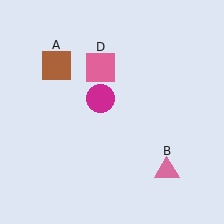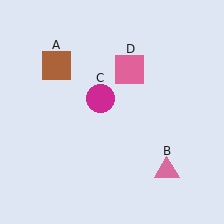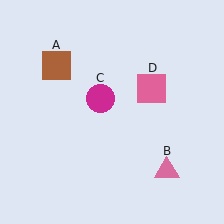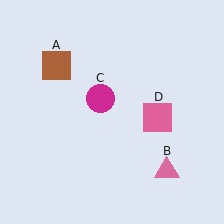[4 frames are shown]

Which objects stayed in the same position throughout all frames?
Brown square (object A) and pink triangle (object B) and magenta circle (object C) remained stationary.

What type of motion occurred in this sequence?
The pink square (object D) rotated clockwise around the center of the scene.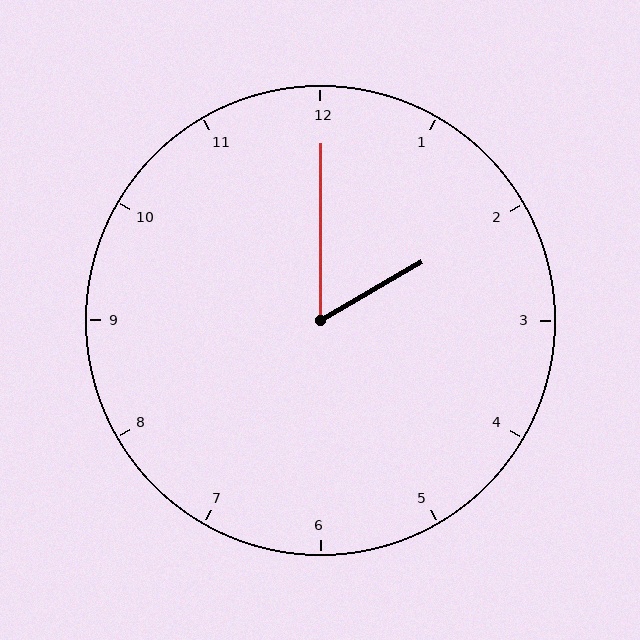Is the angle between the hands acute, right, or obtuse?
It is acute.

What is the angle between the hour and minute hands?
Approximately 60 degrees.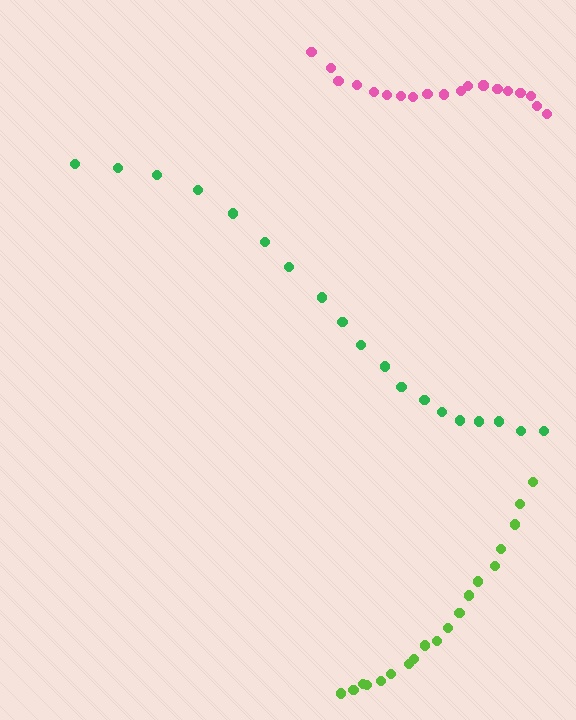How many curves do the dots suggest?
There are 3 distinct paths.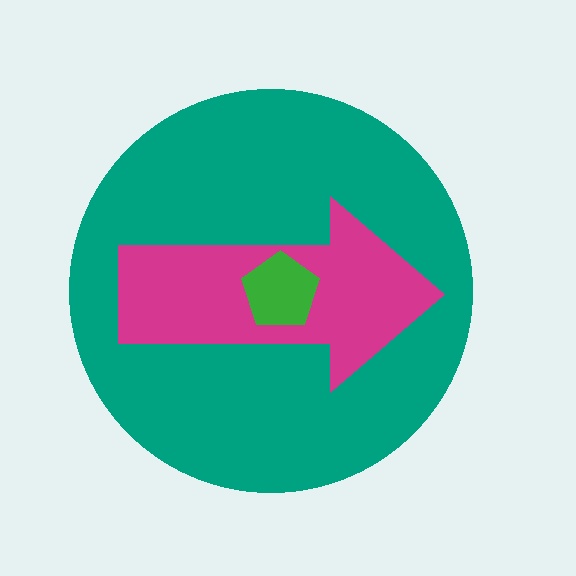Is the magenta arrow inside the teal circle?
Yes.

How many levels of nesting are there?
3.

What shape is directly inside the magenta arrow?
The green pentagon.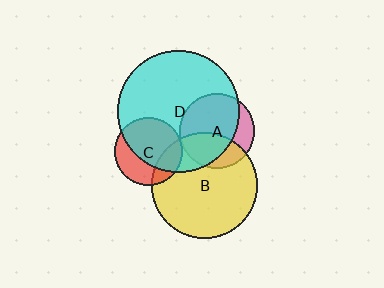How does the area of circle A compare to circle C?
Approximately 1.2 times.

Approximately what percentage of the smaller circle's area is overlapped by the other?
Approximately 20%.